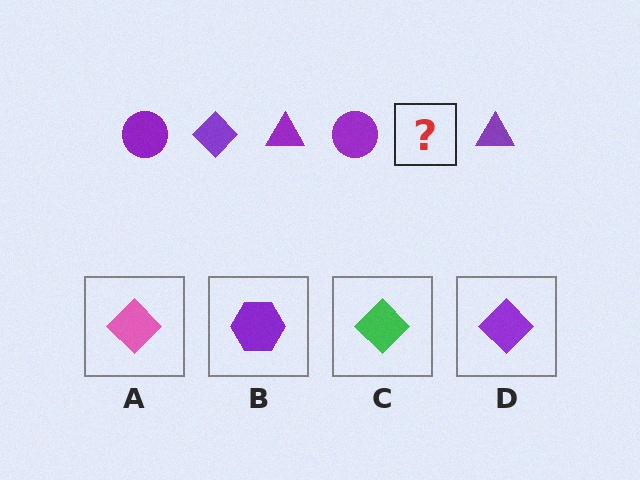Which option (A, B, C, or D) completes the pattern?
D.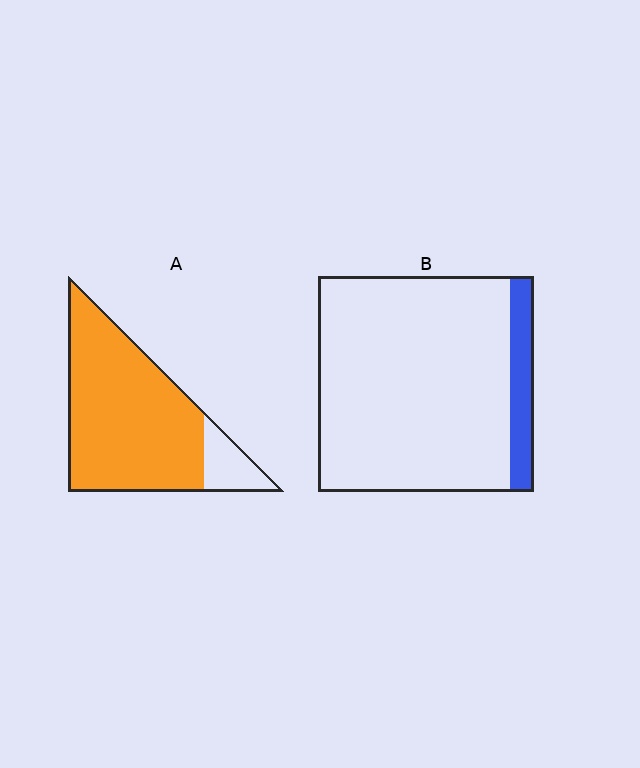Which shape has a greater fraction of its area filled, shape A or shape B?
Shape A.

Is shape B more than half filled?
No.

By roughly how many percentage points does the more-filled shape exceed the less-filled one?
By roughly 75 percentage points (A over B).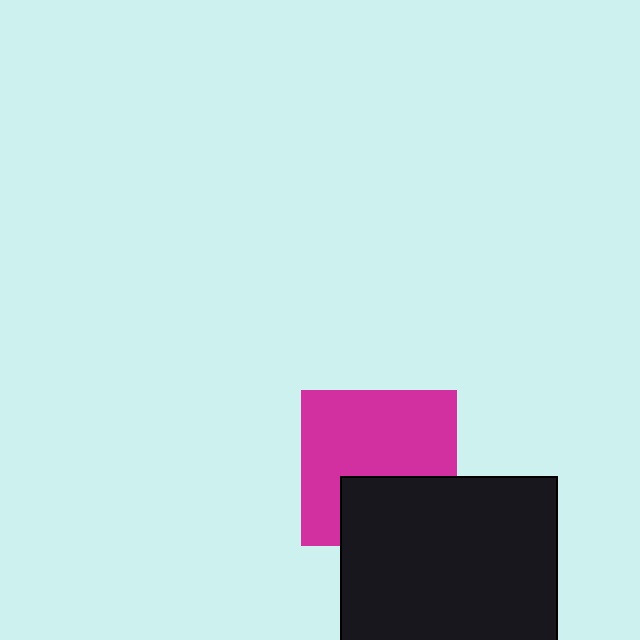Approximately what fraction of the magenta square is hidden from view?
Roughly 34% of the magenta square is hidden behind the black square.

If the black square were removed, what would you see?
You would see the complete magenta square.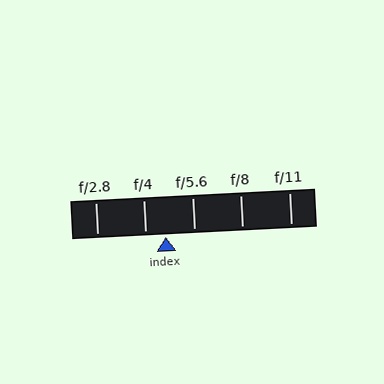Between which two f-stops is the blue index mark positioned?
The index mark is between f/4 and f/5.6.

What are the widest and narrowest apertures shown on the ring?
The widest aperture shown is f/2.8 and the narrowest is f/11.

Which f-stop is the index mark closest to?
The index mark is closest to f/4.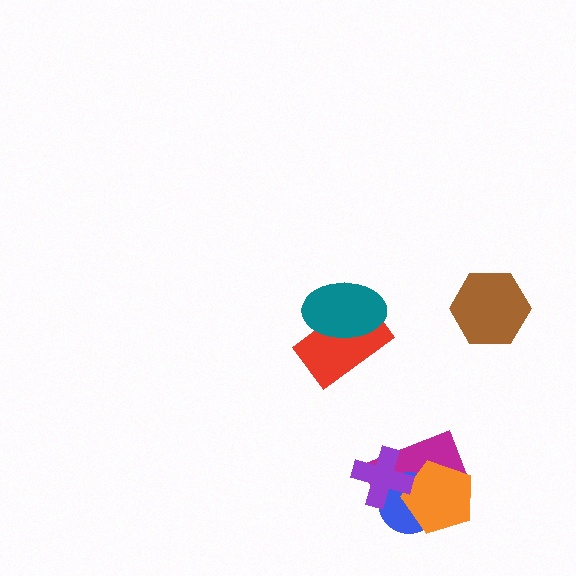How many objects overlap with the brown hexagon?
0 objects overlap with the brown hexagon.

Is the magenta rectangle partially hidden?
Yes, it is partially covered by another shape.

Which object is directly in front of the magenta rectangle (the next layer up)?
The blue circle is directly in front of the magenta rectangle.